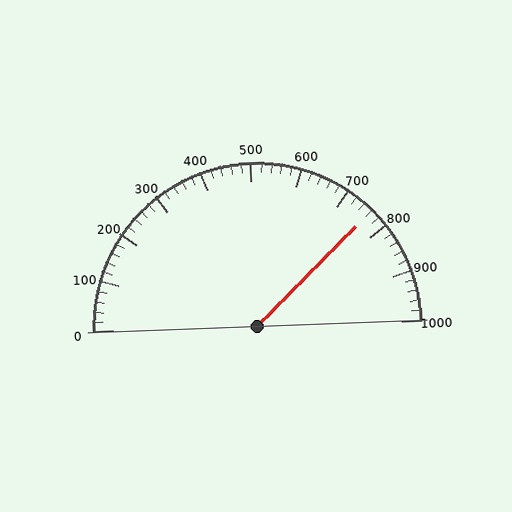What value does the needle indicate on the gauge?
The needle indicates approximately 760.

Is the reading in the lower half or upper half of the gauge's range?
The reading is in the upper half of the range (0 to 1000).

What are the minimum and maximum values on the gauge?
The gauge ranges from 0 to 1000.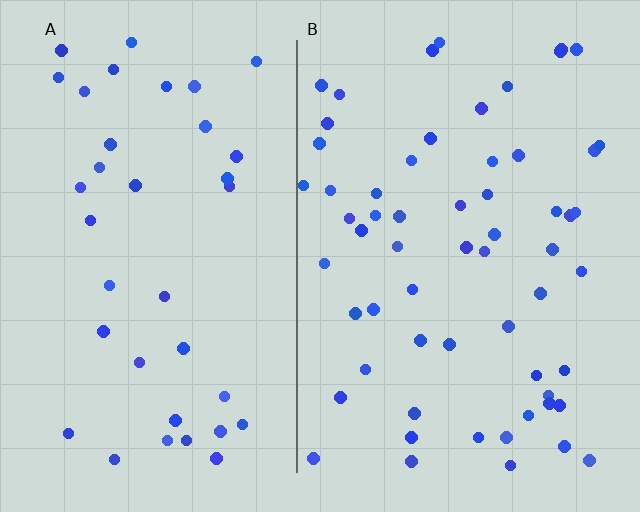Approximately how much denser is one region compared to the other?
Approximately 1.6× — region B over region A.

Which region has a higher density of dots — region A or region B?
B (the right).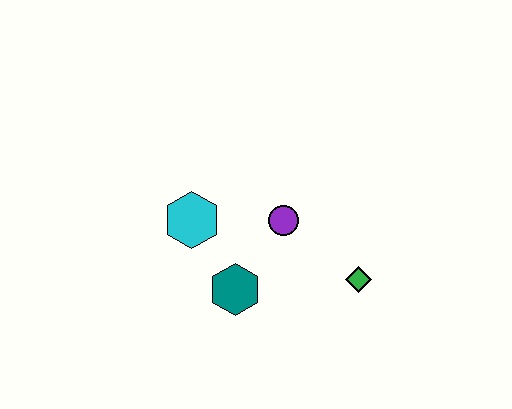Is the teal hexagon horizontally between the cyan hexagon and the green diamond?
Yes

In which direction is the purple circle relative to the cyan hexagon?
The purple circle is to the right of the cyan hexagon.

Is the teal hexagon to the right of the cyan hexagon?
Yes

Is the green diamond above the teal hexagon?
Yes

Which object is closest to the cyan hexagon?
The teal hexagon is closest to the cyan hexagon.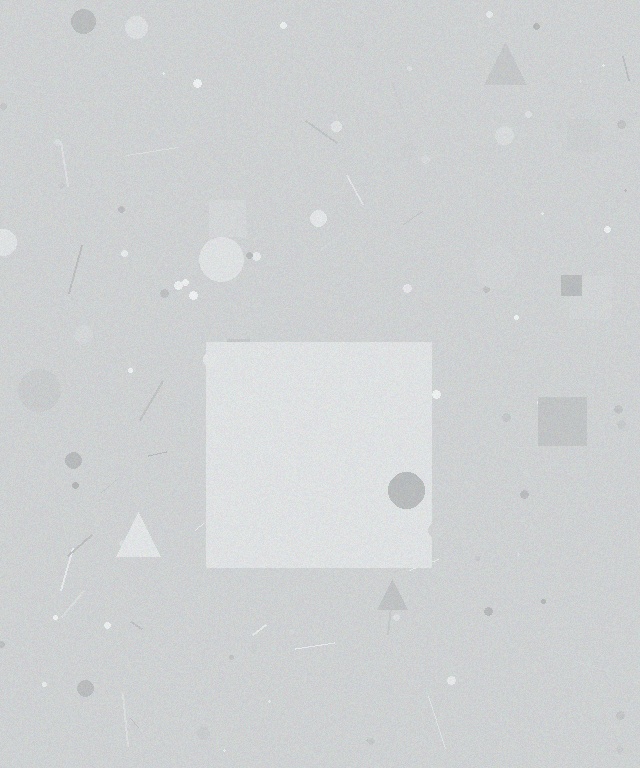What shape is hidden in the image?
A square is hidden in the image.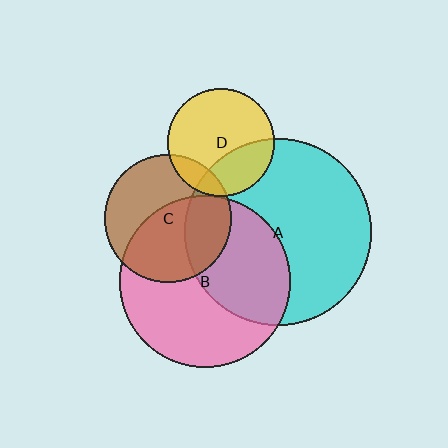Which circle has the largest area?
Circle A (cyan).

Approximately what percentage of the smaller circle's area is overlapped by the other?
Approximately 45%.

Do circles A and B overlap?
Yes.